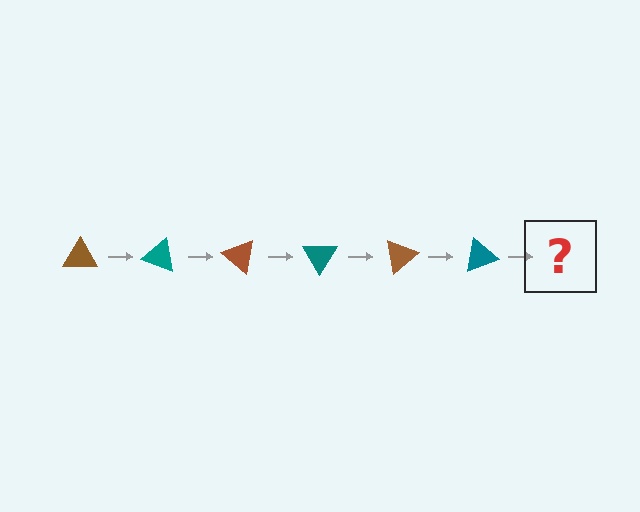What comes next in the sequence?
The next element should be a brown triangle, rotated 120 degrees from the start.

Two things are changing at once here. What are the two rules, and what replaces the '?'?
The two rules are that it rotates 20 degrees each step and the color cycles through brown and teal. The '?' should be a brown triangle, rotated 120 degrees from the start.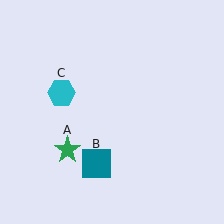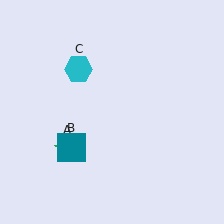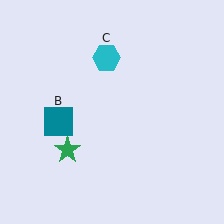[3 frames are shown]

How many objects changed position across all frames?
2 objects changed position: teal square (object B), cyan hexagon (object C).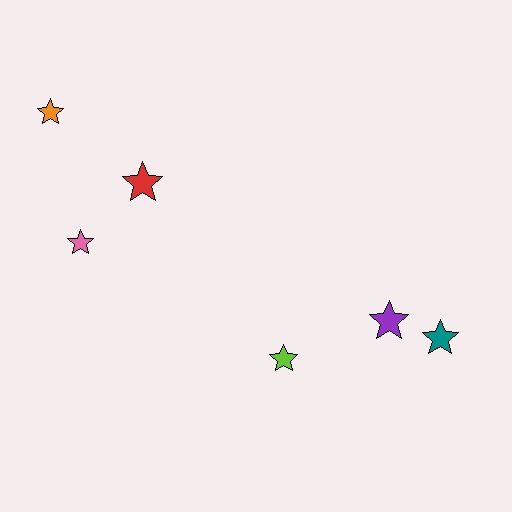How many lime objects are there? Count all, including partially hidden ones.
There is 1 lime object.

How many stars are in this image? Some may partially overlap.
There are 6 stars.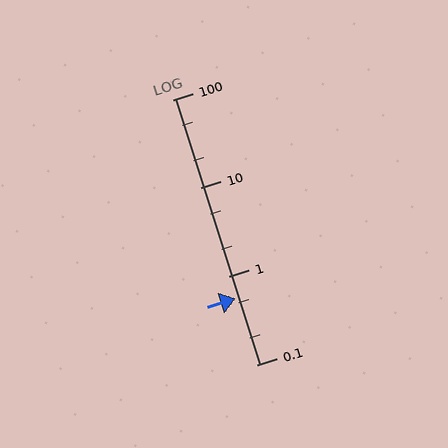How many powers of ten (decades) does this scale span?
The scale spans 3 decades, from 0.1 to 100.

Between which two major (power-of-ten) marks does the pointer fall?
The pointer is between 0.1 and 1.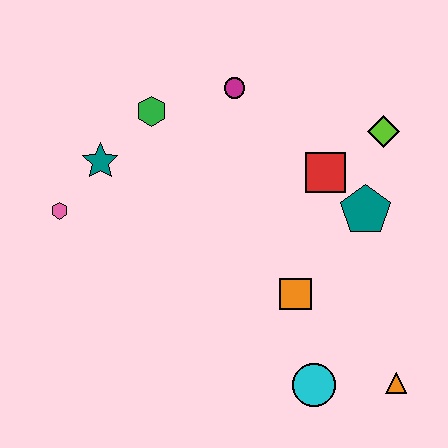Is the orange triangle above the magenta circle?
No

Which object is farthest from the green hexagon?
The orange triangle is farthest from the green hexagon.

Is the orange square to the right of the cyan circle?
No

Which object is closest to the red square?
The teal pentagon is closest to the red square.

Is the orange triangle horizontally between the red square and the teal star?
No